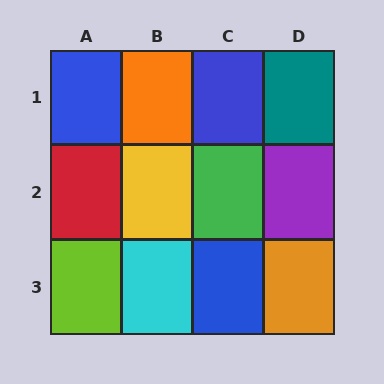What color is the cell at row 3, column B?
Cyan.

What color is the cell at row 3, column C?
Blue.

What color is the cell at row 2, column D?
Purple.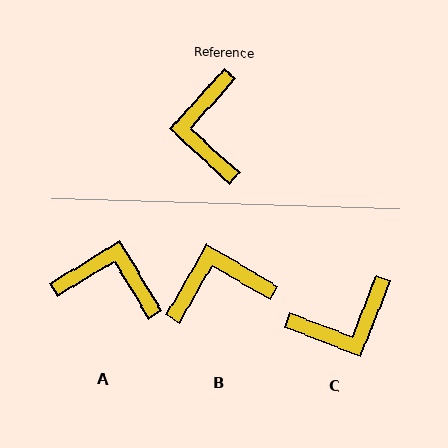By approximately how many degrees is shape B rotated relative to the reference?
Approximately 78 degrees clockwise.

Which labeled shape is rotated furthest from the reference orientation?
C, about 111 degrees away.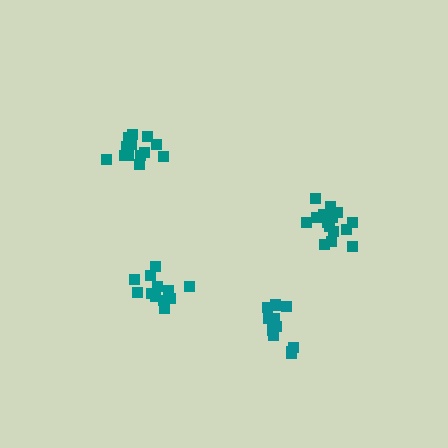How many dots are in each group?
Group 1: 15 dots, Group 2: 13 dots, Group 3: 13 dots, Group 4: 12 dots (53 total).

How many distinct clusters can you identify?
There are 4 distinct clusters.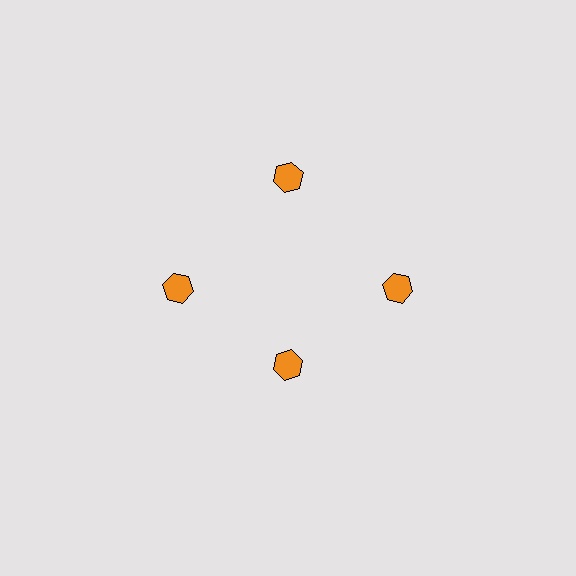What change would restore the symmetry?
The symmetry would be restored by moving it outward, back onto the ring so that all 4 hexagons sit at equal angles and equal distance from the center.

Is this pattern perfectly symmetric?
No. The 4 orange hexagons are arranged in a ring, but one element near the 6 o'clock position is pulled inward toward the center, breaking the 4-fold rotational symmetry.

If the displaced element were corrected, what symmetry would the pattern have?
It would have 4-fold rotational symmetry — the pattern would map onto itself every 90 degrees.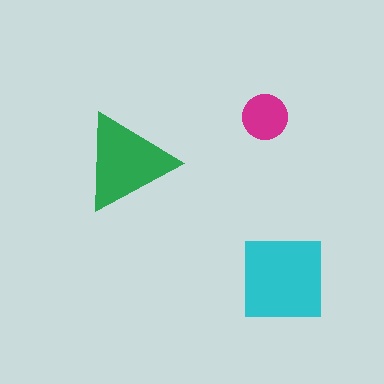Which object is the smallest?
The magenta circle.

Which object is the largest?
The cyan square.